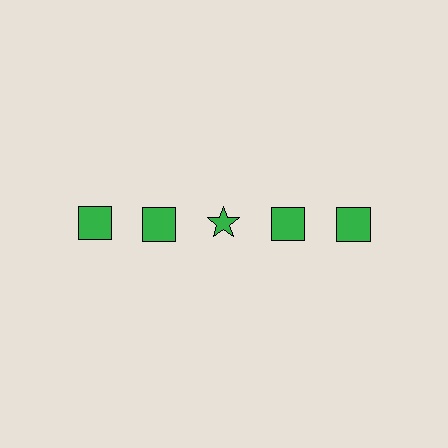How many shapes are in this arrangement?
There are 5 shapes arranged in a grid pattern.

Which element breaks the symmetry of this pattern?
The green star in the top row, center column breaks the symmetry. All other shapes are green squares.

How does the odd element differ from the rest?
It has a different shape: star instead of square.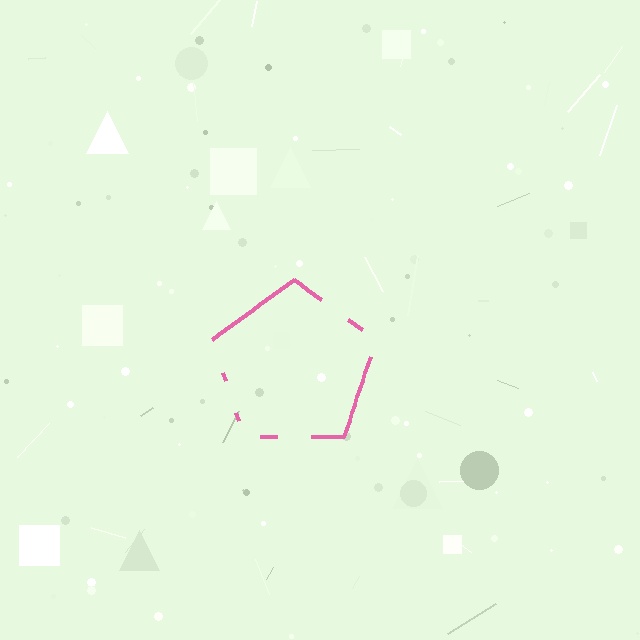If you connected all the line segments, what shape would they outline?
They would outline a pentagon.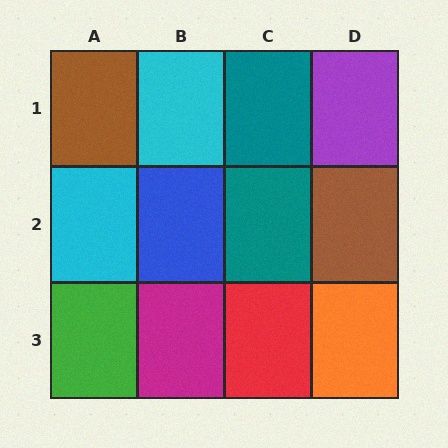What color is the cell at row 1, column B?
Cyan.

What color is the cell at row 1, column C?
Teal.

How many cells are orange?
1 cell is orange.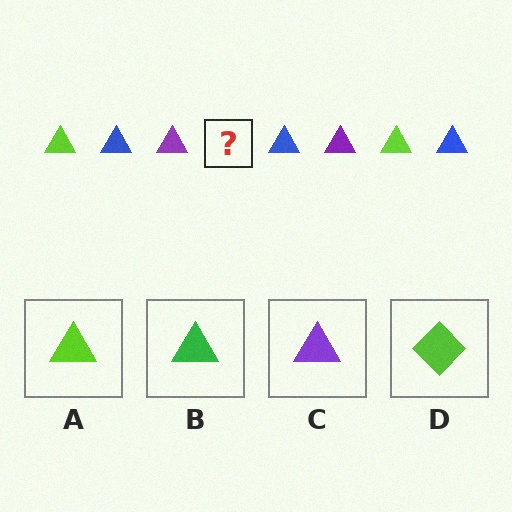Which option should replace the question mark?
Option A.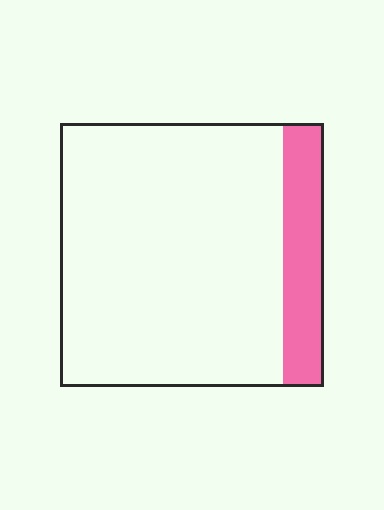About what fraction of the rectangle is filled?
About one sixth (1/6).